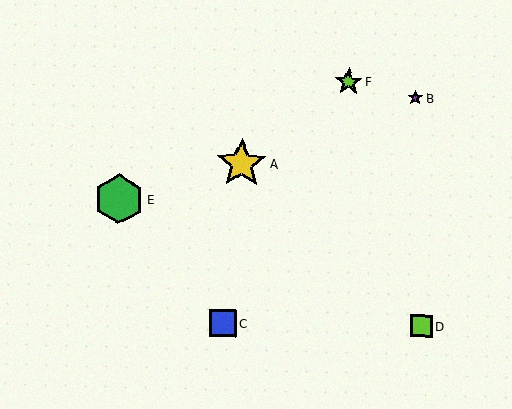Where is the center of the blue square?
The center of the blue square is at (223, 323).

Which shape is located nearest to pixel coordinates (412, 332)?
The lime square (labeled D) at (421, 326) is nearest to that location.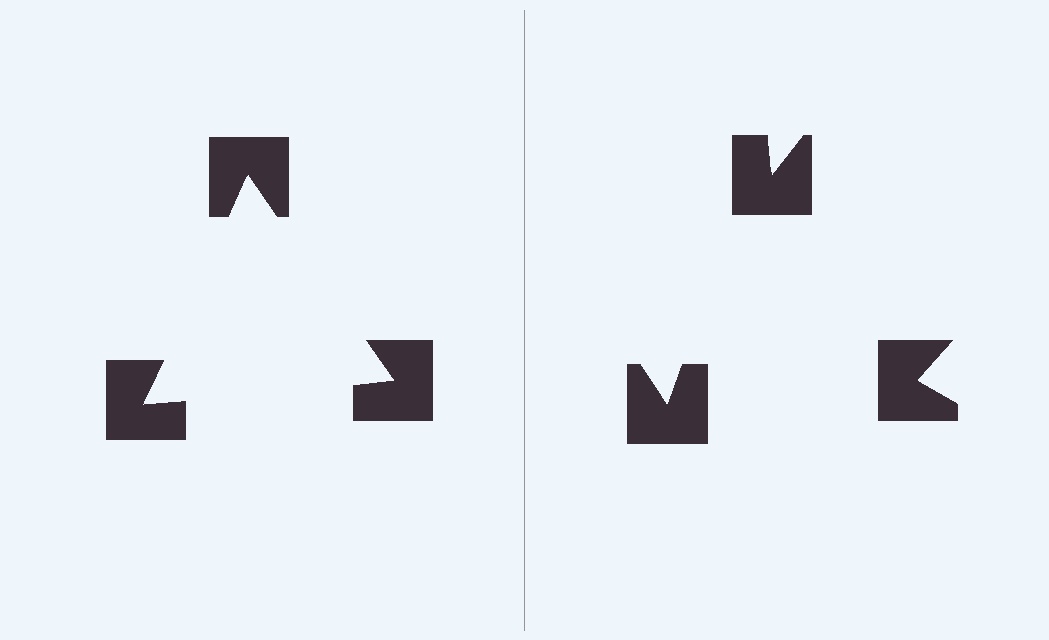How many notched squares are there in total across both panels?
6 — 3 on each side.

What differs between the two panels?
The notched squares are positioned identically on both sides; only the wedge orientations differ. On the left they align to a triangle; on the right they are misaligned.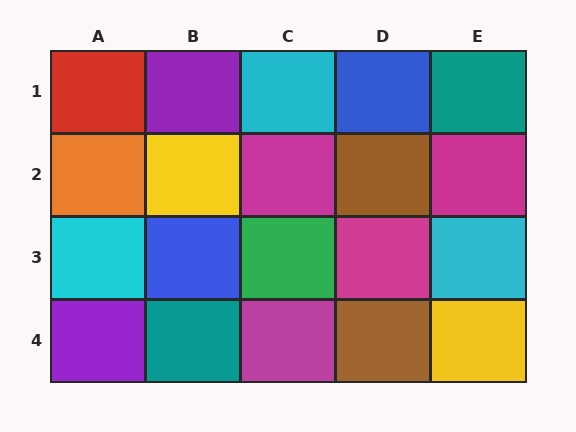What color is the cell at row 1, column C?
Cyan.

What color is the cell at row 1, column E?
Teal.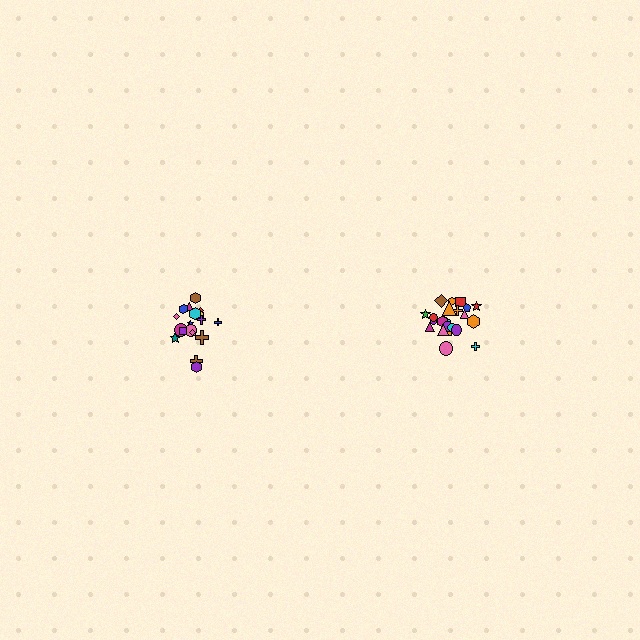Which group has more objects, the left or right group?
The right group.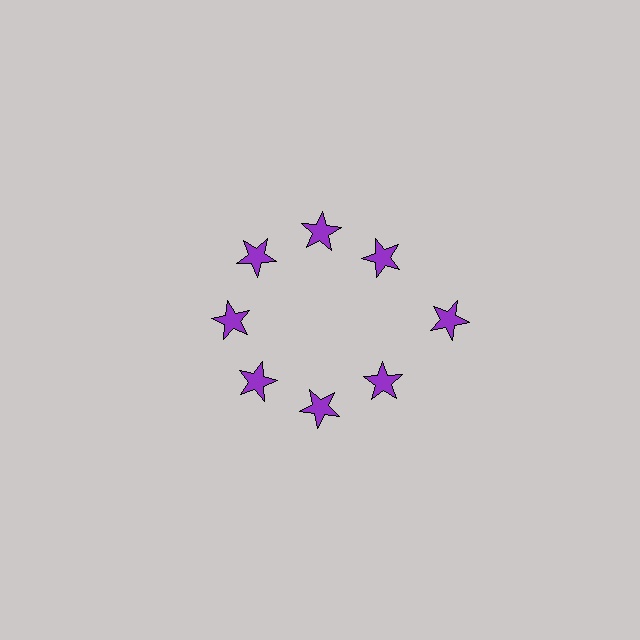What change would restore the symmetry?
The symmetry would be restored by moving it inward, back onto the ring so that all 8 stars sit at equal angles and equal distance from the center.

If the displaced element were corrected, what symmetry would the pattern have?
It would have 8-fold rotational symmetry — the pattern would map onto itself every 45 degrees.